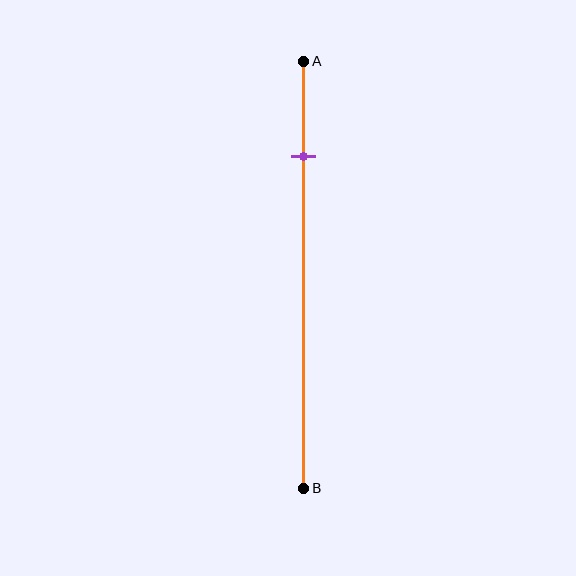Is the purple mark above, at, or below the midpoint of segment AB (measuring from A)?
The purple mark is above the midpoint of segment AB.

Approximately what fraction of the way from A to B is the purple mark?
The purple mark is approximately 20% of the way from A to B.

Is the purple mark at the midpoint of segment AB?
No, the mark is at about 20% from A, not at the 50% midpoint.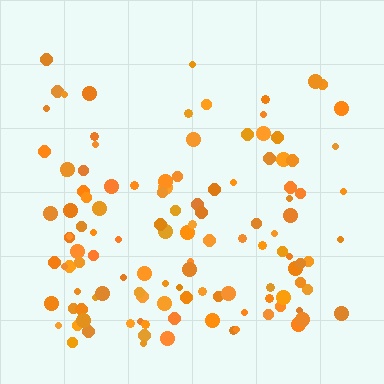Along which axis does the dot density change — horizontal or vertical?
Vertical.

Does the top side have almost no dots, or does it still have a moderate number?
Still a moderate number, just noticeably fewer than the bottom.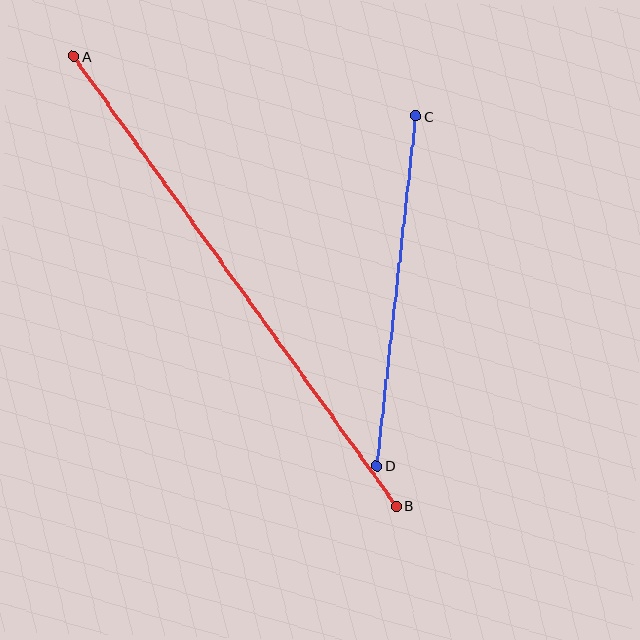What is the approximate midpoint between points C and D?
The midpoint is at approximately (397, 291) pixels.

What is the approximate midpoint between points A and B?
The midpoint is at approximately (235, 281) pixels.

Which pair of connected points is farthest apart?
Points A and B are farthest apart.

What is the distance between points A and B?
The distance is approximately 554 pixels.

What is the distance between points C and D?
The distance is approximately 352 pixels.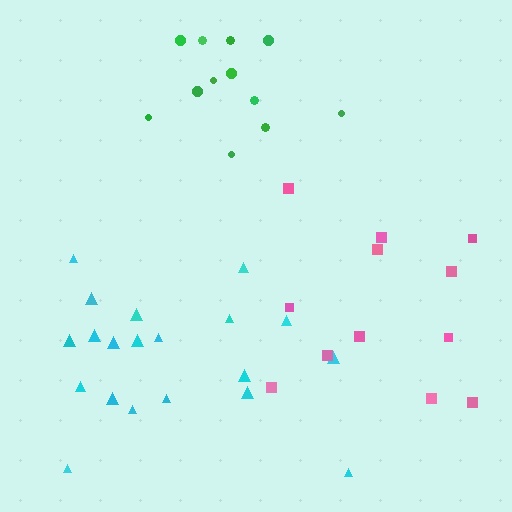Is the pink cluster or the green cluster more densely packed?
Green.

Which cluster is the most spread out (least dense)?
Pink.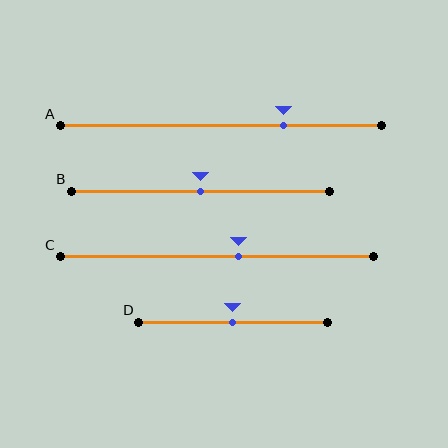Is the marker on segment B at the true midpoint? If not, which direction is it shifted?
Yes, the marker on segment B is at the true midpoint.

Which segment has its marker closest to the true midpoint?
Segment B has its marker closest to the true midpoint.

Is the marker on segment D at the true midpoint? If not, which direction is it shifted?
Yes, the marker on segment D is at the true midpoint.